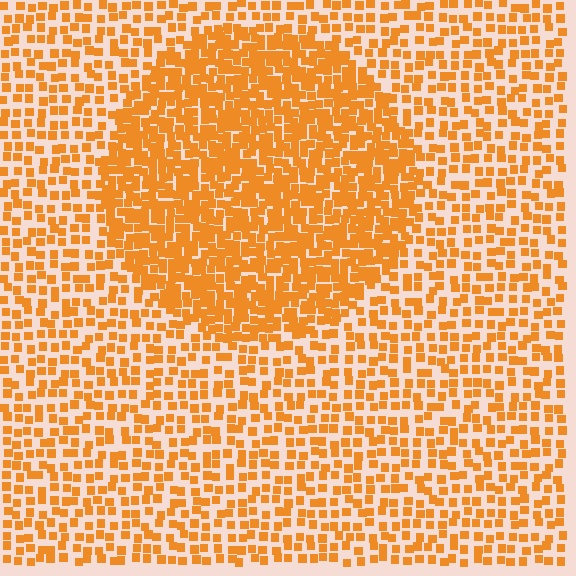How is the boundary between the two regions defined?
The boundary is defined by a change in element density (approximately 2.0x ratio). All elements are the same color, size, and shape.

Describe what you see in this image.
The image contains small orange elements arranged at two different densities. A circle-shaped region is visible where the elements are more densely packed than the surrounding area.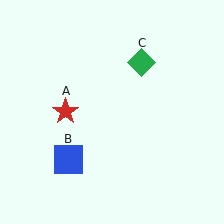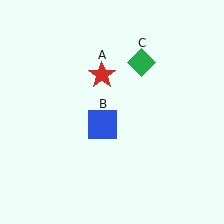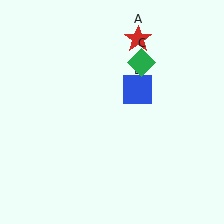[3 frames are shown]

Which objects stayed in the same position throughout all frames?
Green diamond (object C) remained stationary.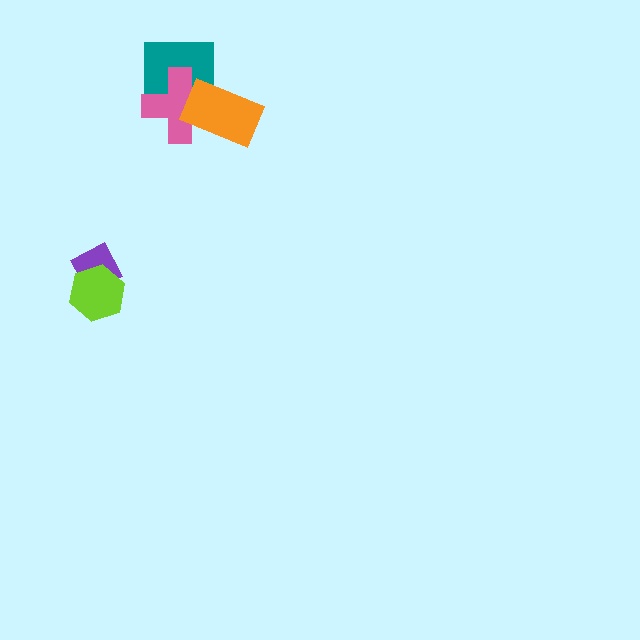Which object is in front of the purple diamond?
The lime hexagon is in front of the purple diamond.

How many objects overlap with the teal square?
2 objects overlap with the teal square.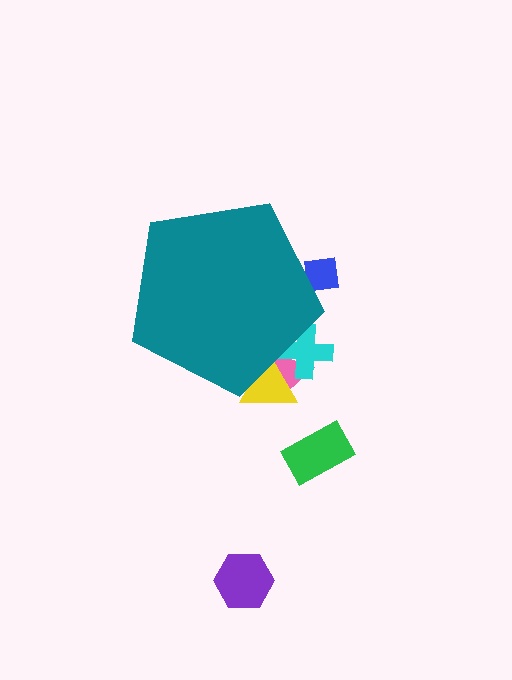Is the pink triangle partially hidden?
Yes, the pink triangle is partially hidden behind the teal pentagon.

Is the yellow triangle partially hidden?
Yes, the yellow triangle is partially hidden behind the teal pentagon.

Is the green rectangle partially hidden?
No, the green rectangle is fully visible.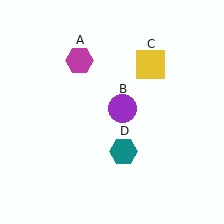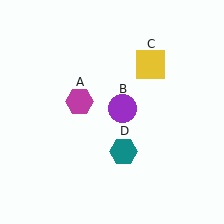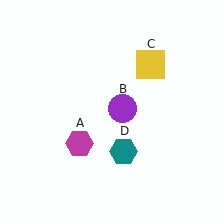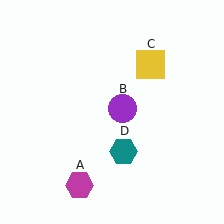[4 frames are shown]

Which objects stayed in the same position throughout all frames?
Purple circle (object B) and yellow square (object C) and teal hexagon (object D) remained stationary.